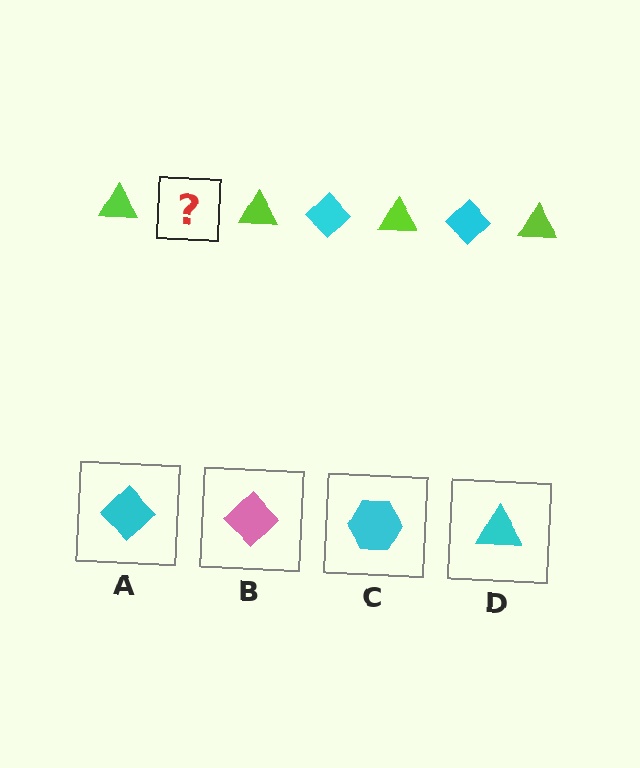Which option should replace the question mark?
Option A.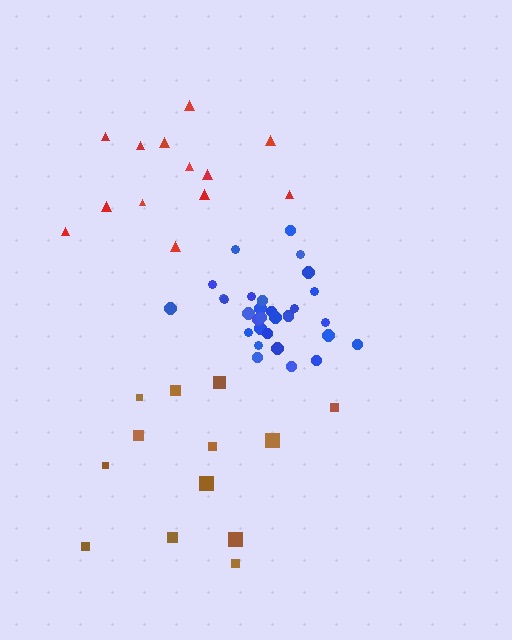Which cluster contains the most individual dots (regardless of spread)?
Blue (31).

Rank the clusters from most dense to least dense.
blue, red, brown.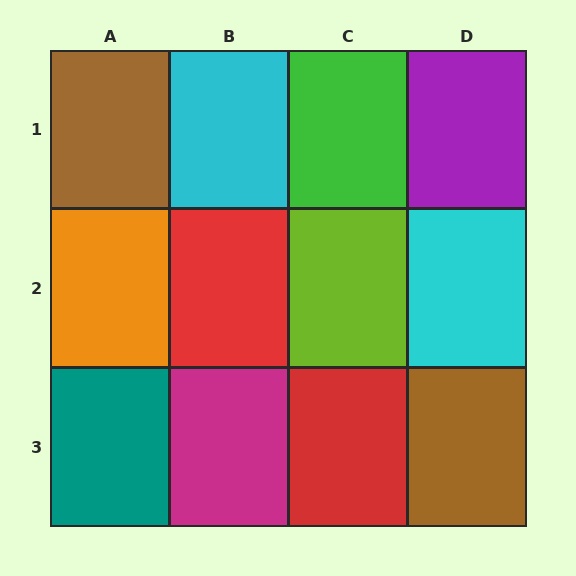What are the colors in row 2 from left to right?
Orange, red, lime, cyan.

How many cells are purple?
1 cell is purple.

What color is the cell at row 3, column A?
Teal.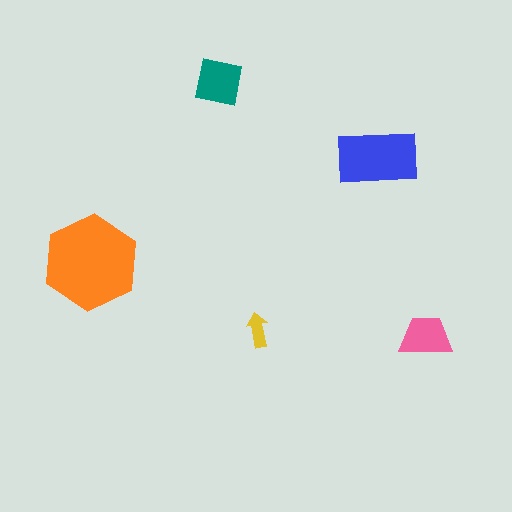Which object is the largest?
The orange hexagon.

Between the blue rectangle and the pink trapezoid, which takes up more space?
The blue rectangle.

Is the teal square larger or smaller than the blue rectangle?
Smaller.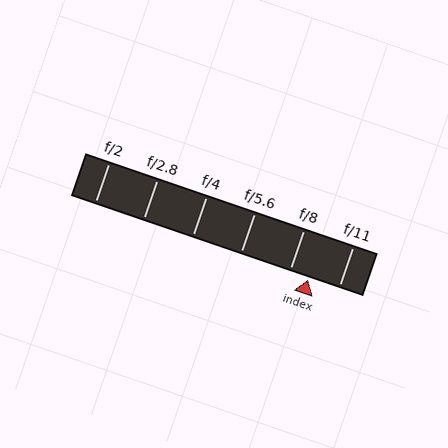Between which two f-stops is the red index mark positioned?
The index mark is between f/8 and f/11.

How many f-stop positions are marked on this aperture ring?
There are 6 f-stop positions marked.